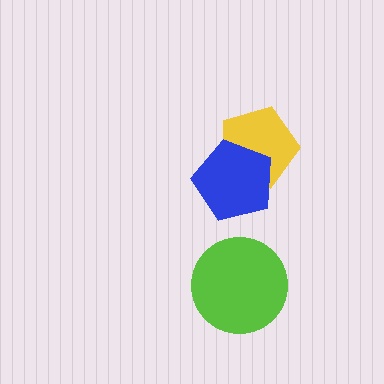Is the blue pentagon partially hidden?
No, no other shape covers it.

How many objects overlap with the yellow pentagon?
1 object overlaps with the yellow pentagon.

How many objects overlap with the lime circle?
0 objects overlap with the lime circle.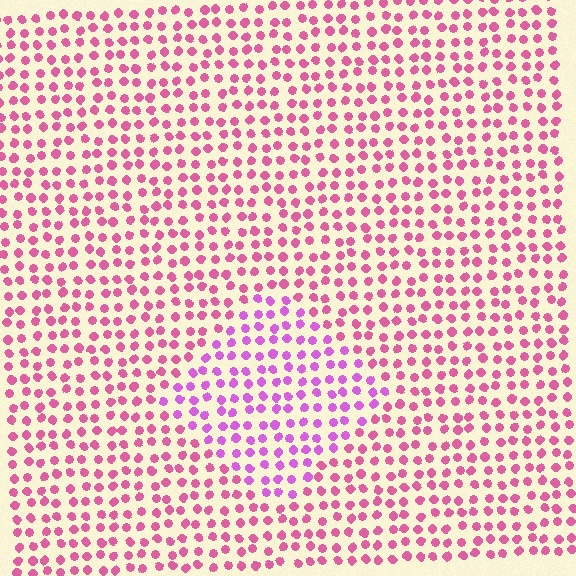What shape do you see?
I see a diamond.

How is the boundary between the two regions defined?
The boundary is defined purely by a slight shift in hue (about 32 degrees). Spacing, size, and orientation are identical on both sides.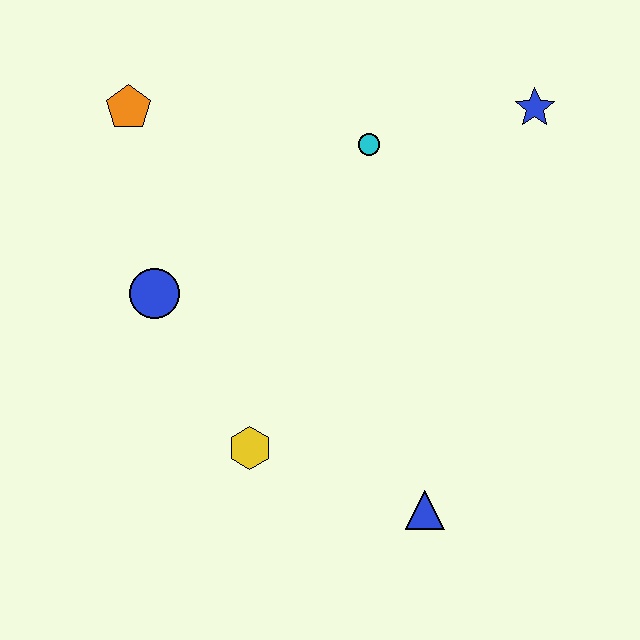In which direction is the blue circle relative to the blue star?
The blue circle is to the left of the blue star.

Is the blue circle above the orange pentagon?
No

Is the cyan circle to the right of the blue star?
No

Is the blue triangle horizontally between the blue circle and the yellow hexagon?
No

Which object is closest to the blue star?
The cyan circle is closest to the blue star.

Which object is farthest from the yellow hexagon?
The blue star is farthest from the yellow hexagon.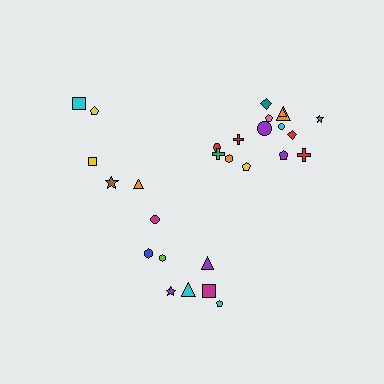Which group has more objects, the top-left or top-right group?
The top-right group.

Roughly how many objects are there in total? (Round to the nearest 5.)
Roughly 30 objects in total.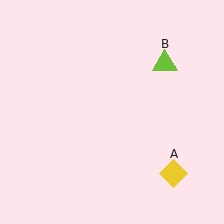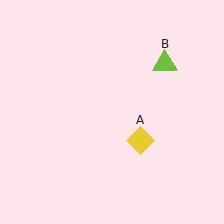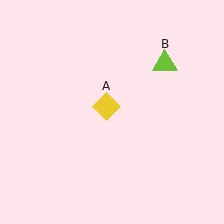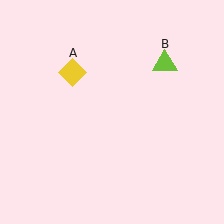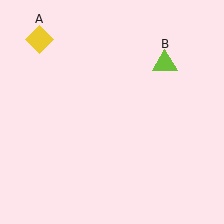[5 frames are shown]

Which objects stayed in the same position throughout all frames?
Lime triangle (object B) remained stationary.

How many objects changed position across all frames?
1 object changed position: yellow diamond (object A).